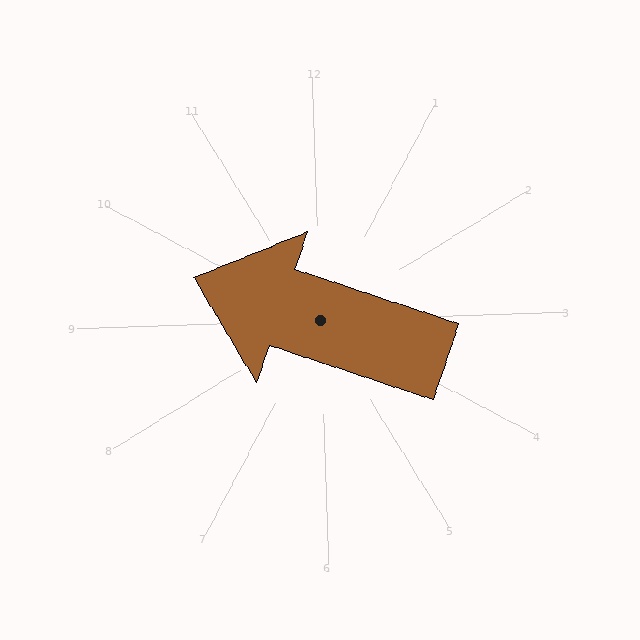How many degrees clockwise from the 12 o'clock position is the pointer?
Approximately 290 degrees.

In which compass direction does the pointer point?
West.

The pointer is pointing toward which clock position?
Roughly 10 o'clock.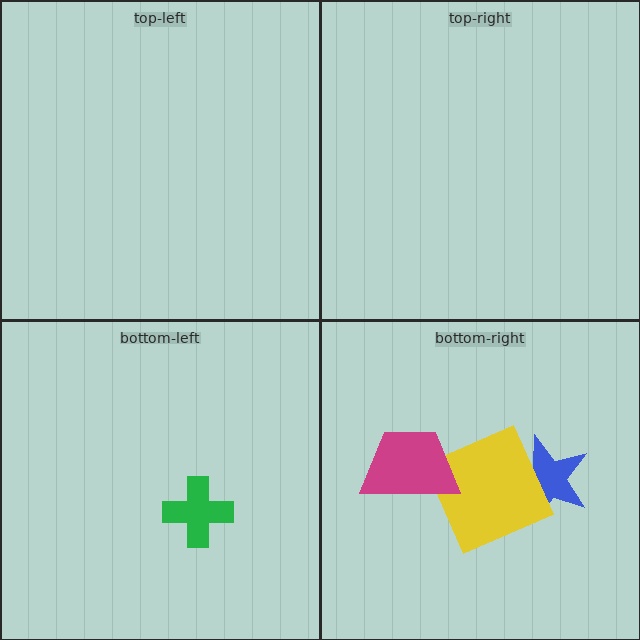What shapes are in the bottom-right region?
The blue star, the yellow square, the magenta trapezoid.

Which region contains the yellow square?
The bottom-right region.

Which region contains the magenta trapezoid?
The bottom-right region.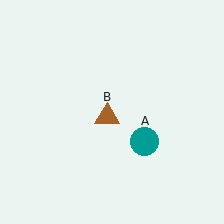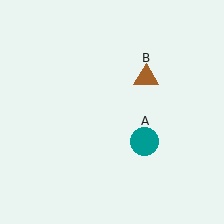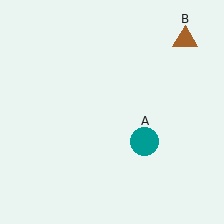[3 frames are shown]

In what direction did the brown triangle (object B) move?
The brown triangle (object B) moved up and to the right.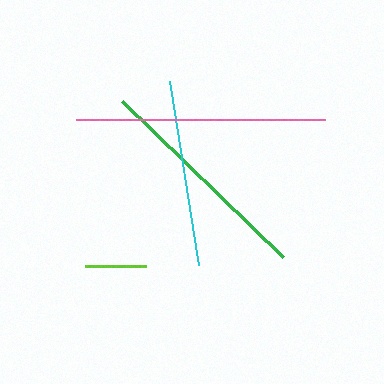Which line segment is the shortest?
The lime line is the shortest at approximately 61 pixels.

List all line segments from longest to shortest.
From longest to shortest: pink, green, cyan, lime.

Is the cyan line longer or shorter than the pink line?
The pink line is longer than the cyan line.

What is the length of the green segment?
The green segment is approximately 225 pixels long.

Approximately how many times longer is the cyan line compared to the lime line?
The cyan line is approximately 3.1 times the length of the lime line.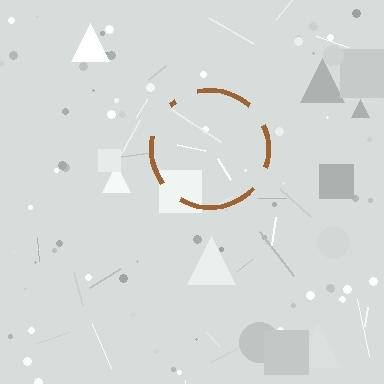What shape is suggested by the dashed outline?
The dashed outline suggests a circle.